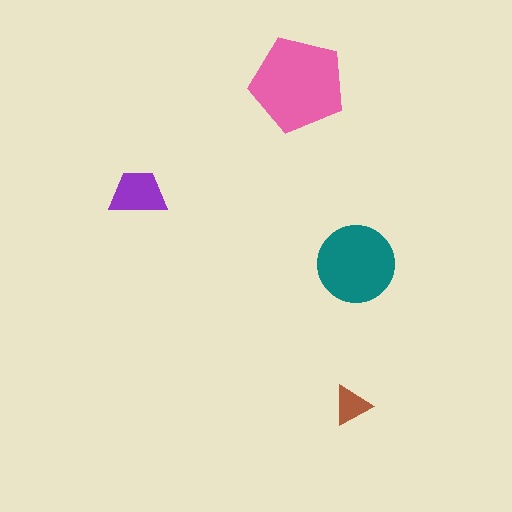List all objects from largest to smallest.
The pink pentagon, the teal circle, the purple trapezoid, the brown triangle.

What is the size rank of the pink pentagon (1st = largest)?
1st.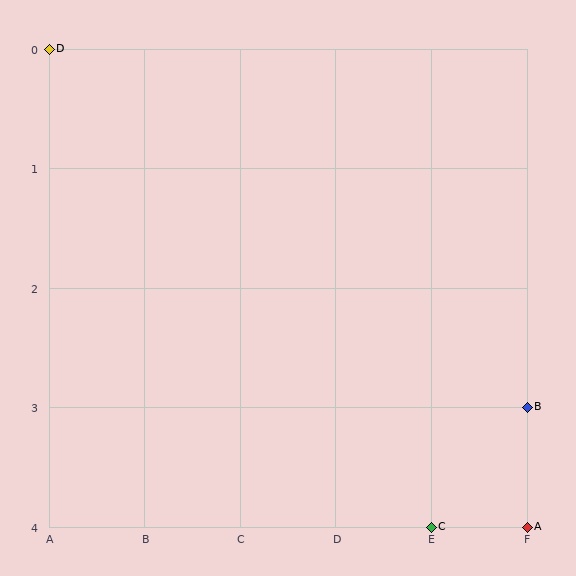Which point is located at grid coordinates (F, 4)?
Point A is at (F, 4).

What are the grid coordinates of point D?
Point D is at grid coordinates (A, 0).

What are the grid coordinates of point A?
Point A is at grid coordinates (F, 4).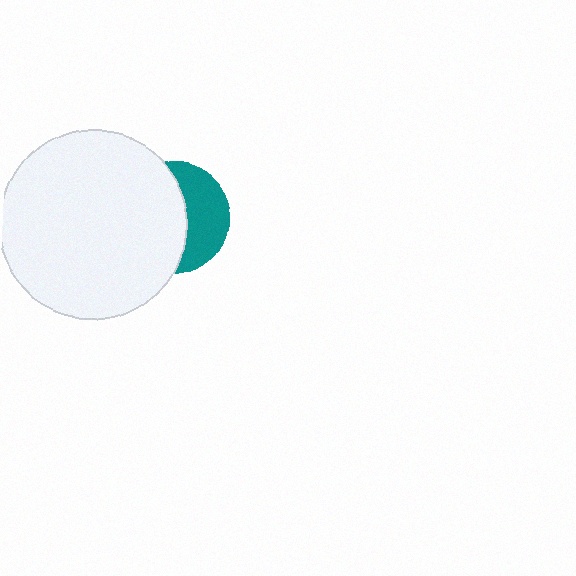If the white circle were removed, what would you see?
You would see the complete teal circle.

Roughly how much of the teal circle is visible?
A small part of it is visible (roughly 41%).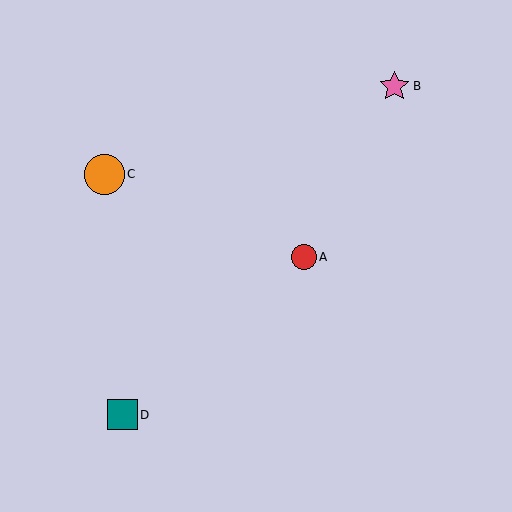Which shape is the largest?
The orange circle (labeled C) is the largest.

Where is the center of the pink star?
The center of the pink star is at (394, 86).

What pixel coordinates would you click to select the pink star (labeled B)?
Click at (394, 86) to select the pink star B.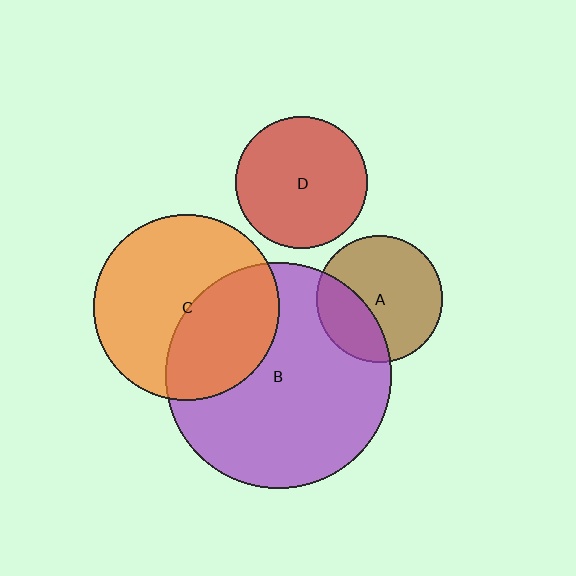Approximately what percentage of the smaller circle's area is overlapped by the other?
Approximately 30%.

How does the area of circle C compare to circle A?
Approximately 2.2 times.